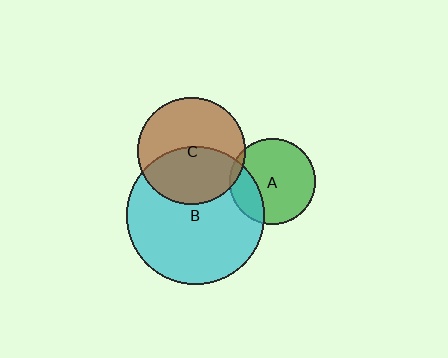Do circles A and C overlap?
Yes.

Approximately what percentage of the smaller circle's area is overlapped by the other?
Approximately 5%.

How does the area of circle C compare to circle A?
Approximately 1.6 times.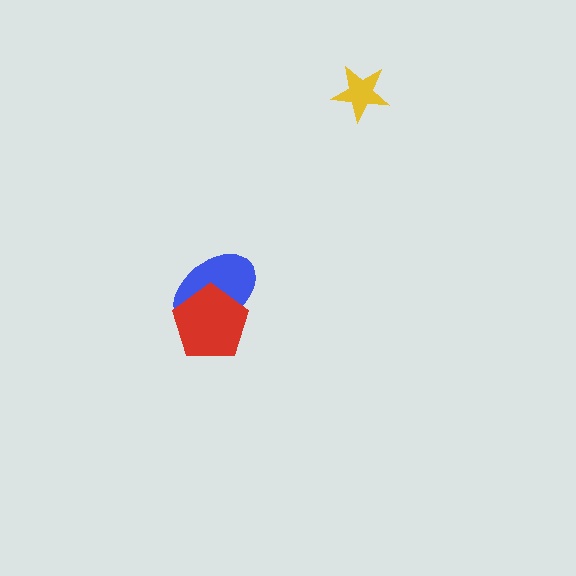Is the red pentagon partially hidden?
No, no other shape covers it.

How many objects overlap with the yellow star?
0 objects overlap with the yellow star.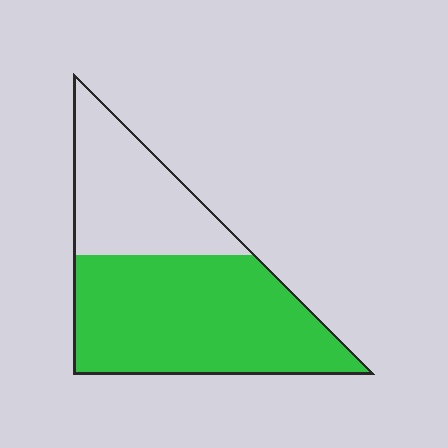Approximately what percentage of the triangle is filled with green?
Approximately 65%.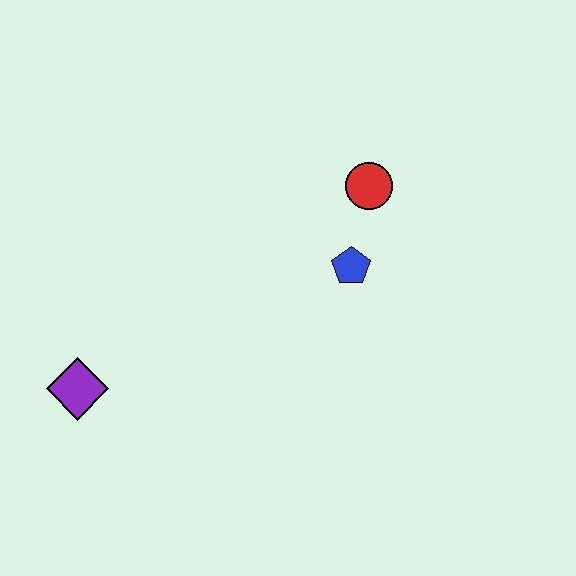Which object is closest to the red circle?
The blue pentagon is closest to the red circle.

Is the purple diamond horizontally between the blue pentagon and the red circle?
No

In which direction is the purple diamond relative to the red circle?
The purple diamond is to the left of the red circle.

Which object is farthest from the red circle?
The purple diamond is farthest from the red circle.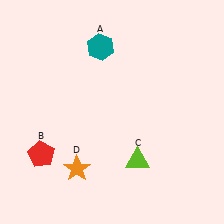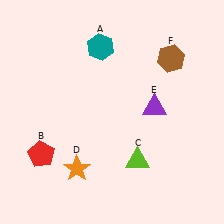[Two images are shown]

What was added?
A purple triangle (E), a brown hexagon (F) were added in Image 2.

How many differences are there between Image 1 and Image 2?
There are 2 differences between the two images.